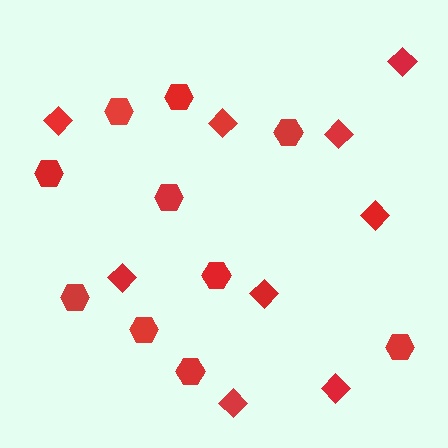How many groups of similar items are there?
There are 2 groups: one group of hexagons (10) and one group of diamonds (9).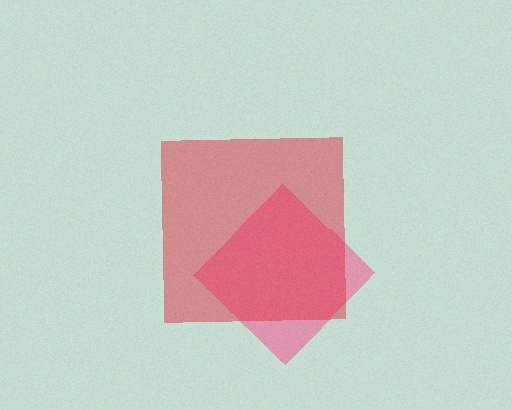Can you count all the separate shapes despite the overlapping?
Yes, there are 2 separate shapes.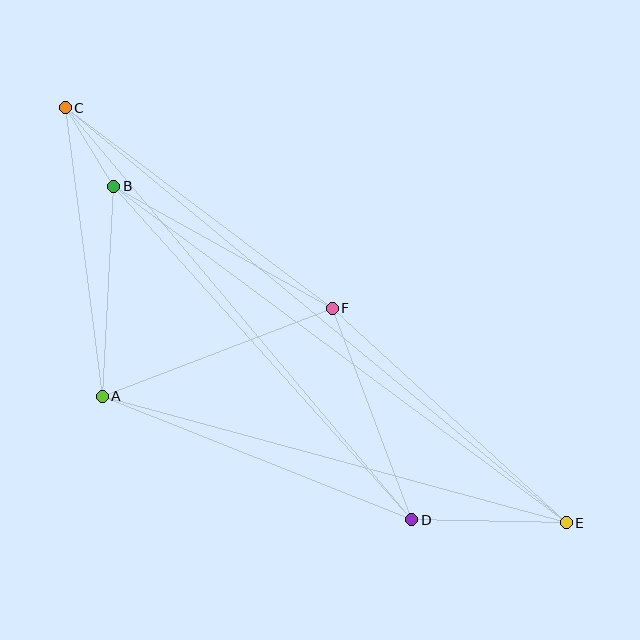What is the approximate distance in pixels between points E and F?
The distance between E and F is approximately 317 pixels.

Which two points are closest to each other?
Points B and C are closest to each other.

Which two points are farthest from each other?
Points C and E are farthest from each other.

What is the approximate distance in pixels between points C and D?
The distance between C and D is approximately 538 pixels.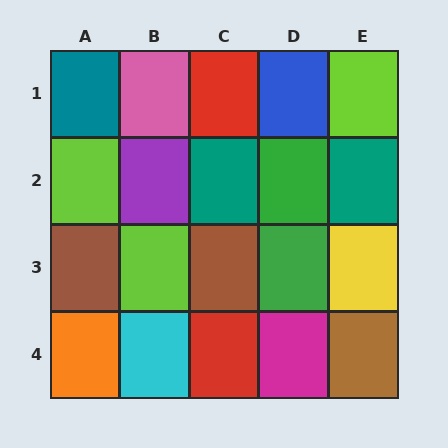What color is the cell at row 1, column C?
Red.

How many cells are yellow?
1 cell is yellow.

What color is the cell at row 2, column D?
Green.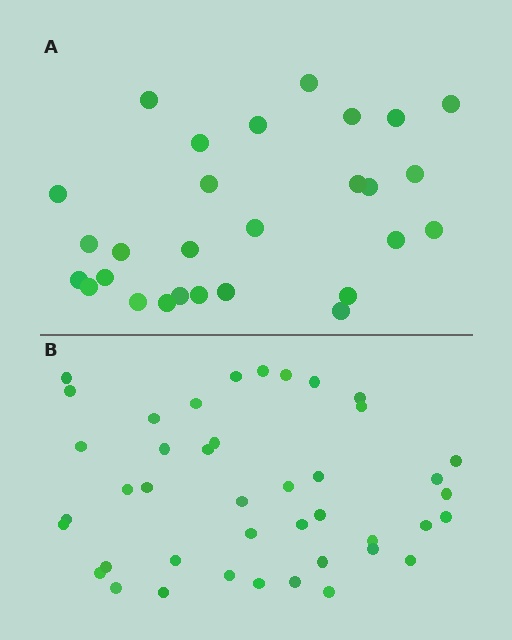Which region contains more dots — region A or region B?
Region B (the bottom region) has more dots.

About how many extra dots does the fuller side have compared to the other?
Region B has approximately 15 more dots than region A.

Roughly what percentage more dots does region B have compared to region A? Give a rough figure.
About 50% more.